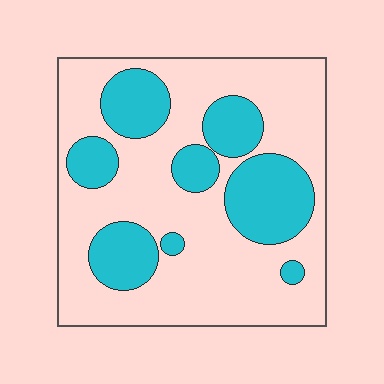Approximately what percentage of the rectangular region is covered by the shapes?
Approximately 30%.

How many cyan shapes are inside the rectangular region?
8.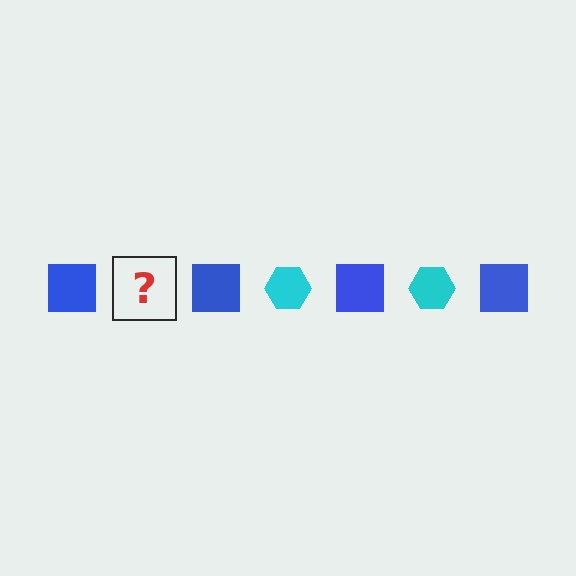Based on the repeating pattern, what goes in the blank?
The blank should be a cyan hexagon.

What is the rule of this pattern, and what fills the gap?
The rule is that the pattern alternates between blue square and cyan hexagon. The gap should be filled with a cyan hexagon.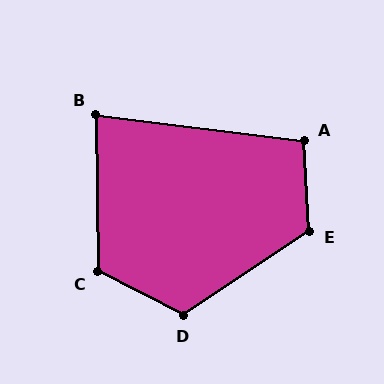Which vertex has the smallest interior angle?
B, at approximately 82 degrees.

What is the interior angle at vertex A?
Approximately 100 degrees (obtuse).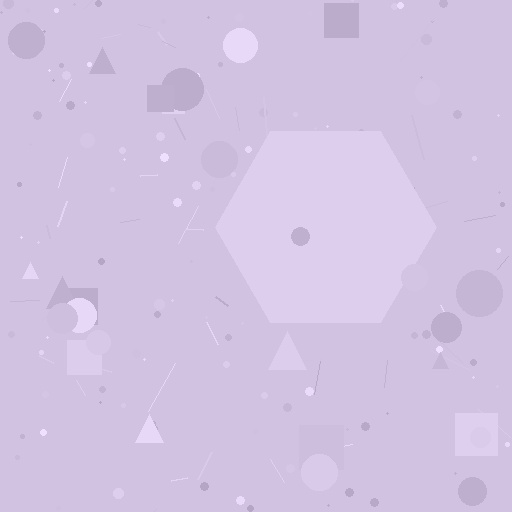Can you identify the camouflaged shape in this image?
The camouflaged shape is a hexagon.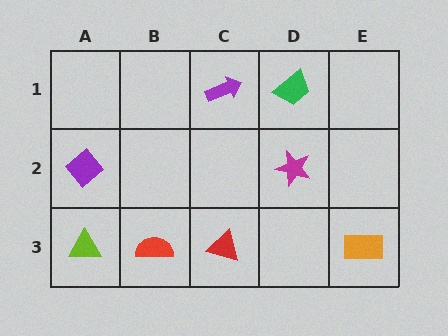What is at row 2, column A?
A purple diamond.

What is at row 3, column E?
An orange rectangle.